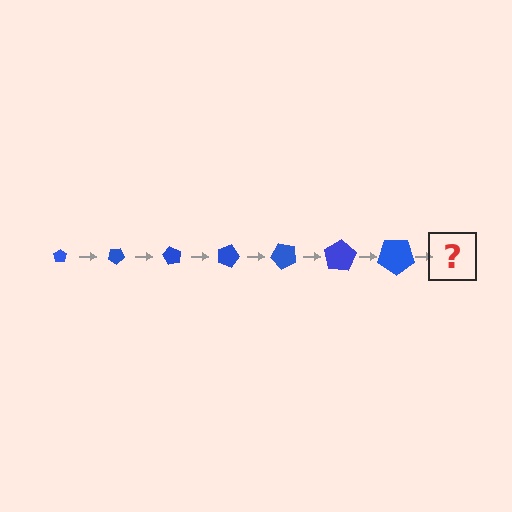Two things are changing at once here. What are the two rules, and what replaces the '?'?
The two rules are that the pentagon grows larger each step and it rotates 30 degrees each step. The '?' should be a pentagon, larger than the previous one and rotated 210 degrees from the start.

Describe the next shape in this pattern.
It should be a pentagon, larger than the previous one and rotated 210 degrees from the start.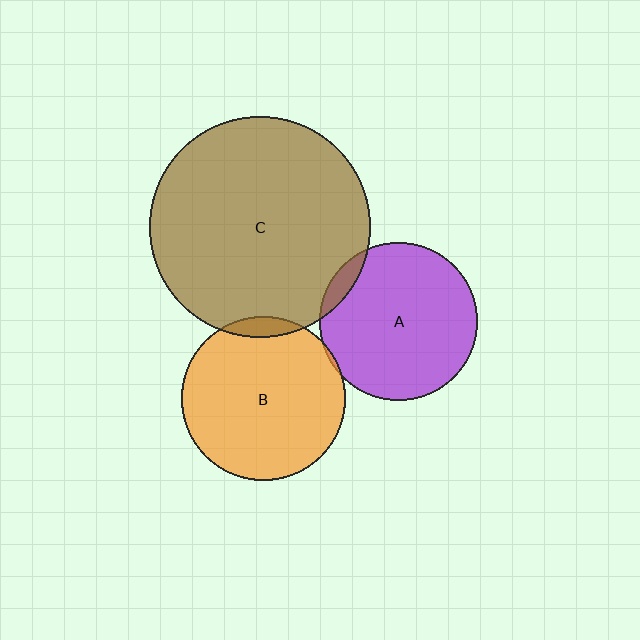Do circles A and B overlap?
Yes.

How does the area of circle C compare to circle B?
Approximately 1.8 times.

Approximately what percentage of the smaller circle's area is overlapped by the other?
Approximately 5%.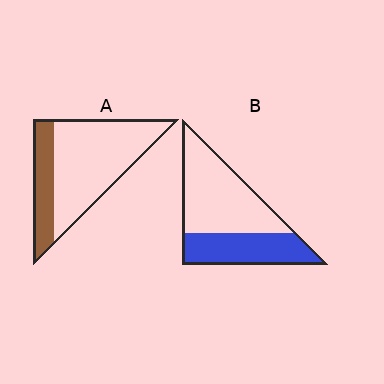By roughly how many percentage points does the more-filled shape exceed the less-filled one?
By roughly 10 percentage points (B over A).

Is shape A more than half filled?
No.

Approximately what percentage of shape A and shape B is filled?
A is approximately 25% and B is approximately 40%.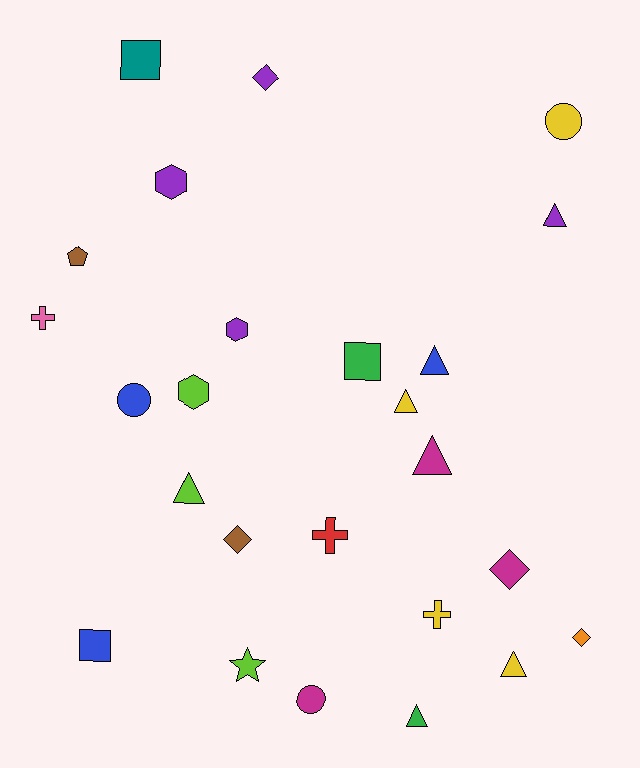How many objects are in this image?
There are 25 objects.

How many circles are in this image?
There are 3 circles.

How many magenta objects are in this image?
There are 3 magenta objects.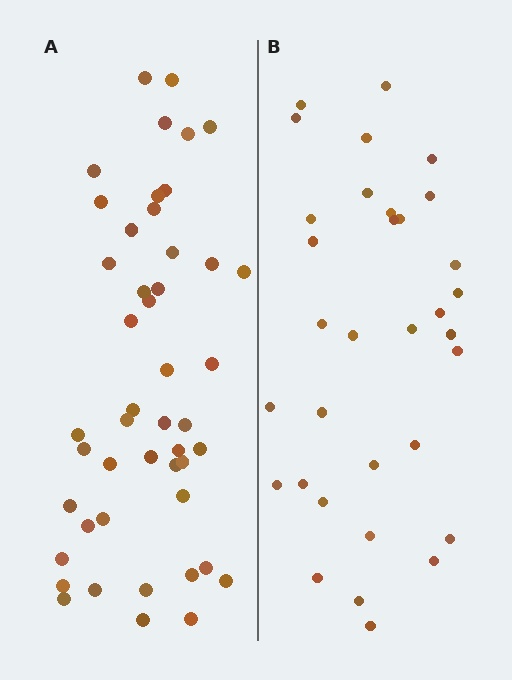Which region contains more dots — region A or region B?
Region A (the left region) has more dots.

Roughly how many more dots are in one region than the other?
Region A has approximately 15 more dots than region B.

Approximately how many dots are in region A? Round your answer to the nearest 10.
About 50 dots. (The exact count is 47, which rounds to 50.)